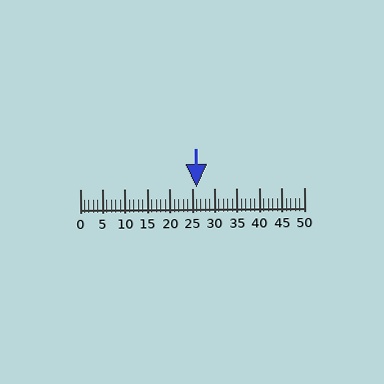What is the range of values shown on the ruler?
The ruler shows values from 0 to 50.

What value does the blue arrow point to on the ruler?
The blue arrow points to approximately 26.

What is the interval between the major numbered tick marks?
The major tick marks are spaced 5 units apart.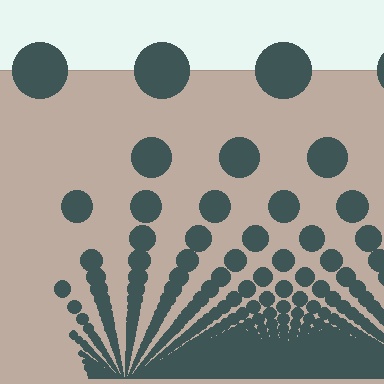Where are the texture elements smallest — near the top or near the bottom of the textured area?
Near the bottom.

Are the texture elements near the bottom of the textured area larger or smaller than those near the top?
Smaller. The gradient is inverted — elements near the bottom are smaller and denser.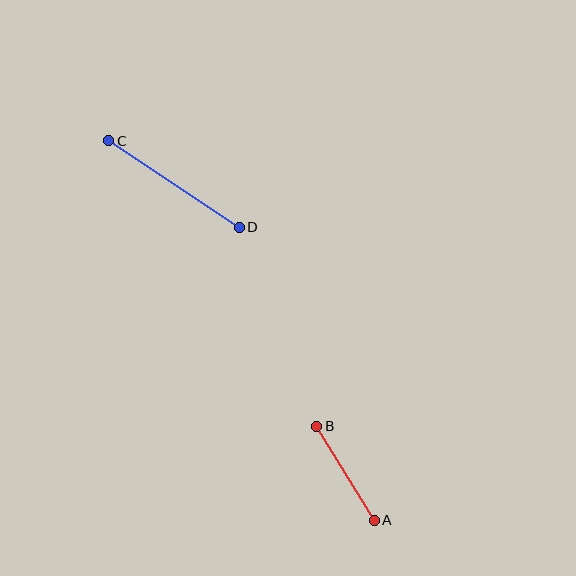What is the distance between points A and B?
The distance is approximately 110 pixels.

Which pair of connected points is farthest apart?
Points C and D are farthest apart.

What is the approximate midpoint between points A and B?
The midpoint is at approximately (346, 473) pixels.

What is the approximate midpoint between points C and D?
The midpoint is at approximately (174, 184) pixels.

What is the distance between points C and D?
The distance is approximately 157 pixels.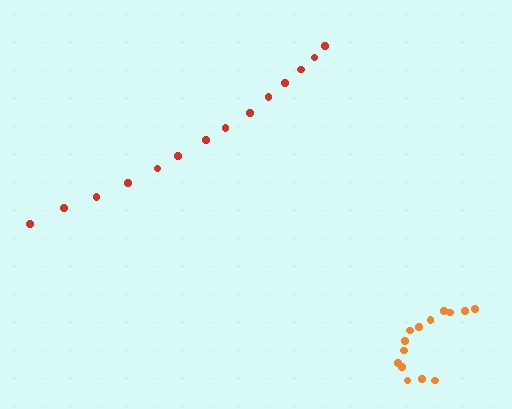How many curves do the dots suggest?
There are 2 distinct paths.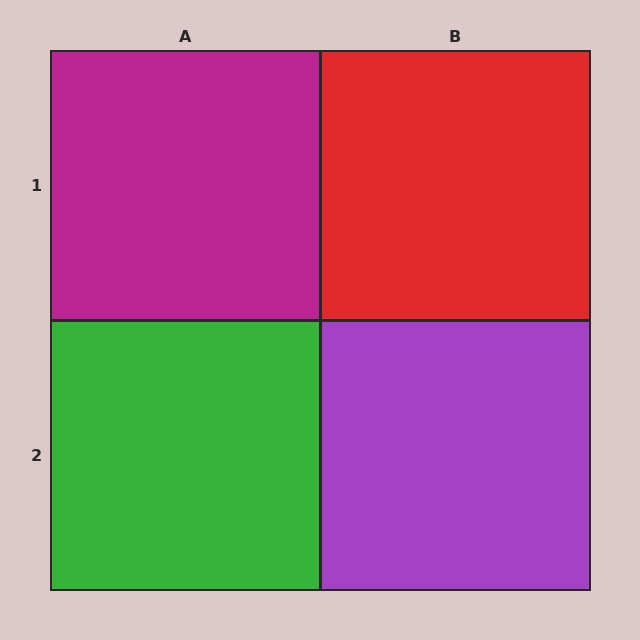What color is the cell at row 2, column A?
Green.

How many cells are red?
1 cell is red.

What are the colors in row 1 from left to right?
Magenta, red.